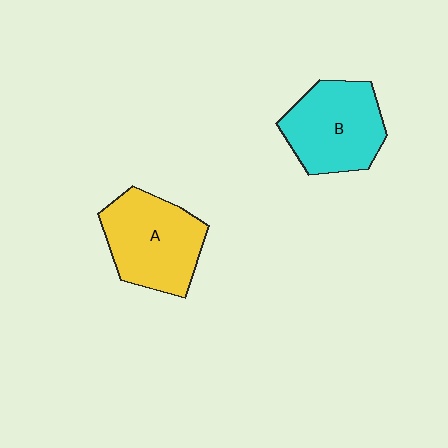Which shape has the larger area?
Shape A (yellow).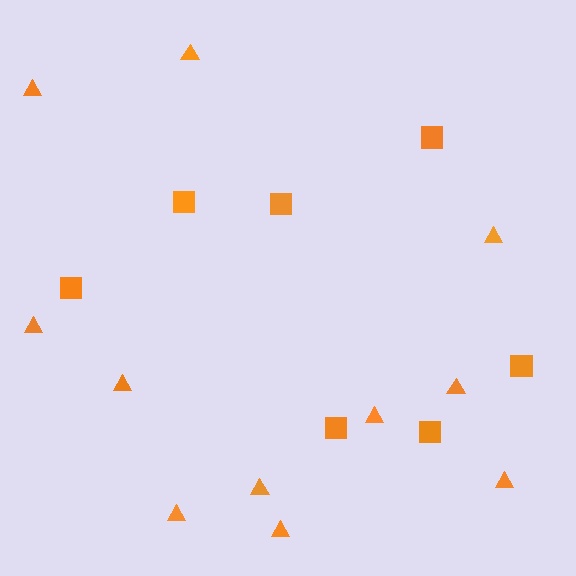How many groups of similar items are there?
There are 2 groups: one group of triangles (11) and one group of squares (7).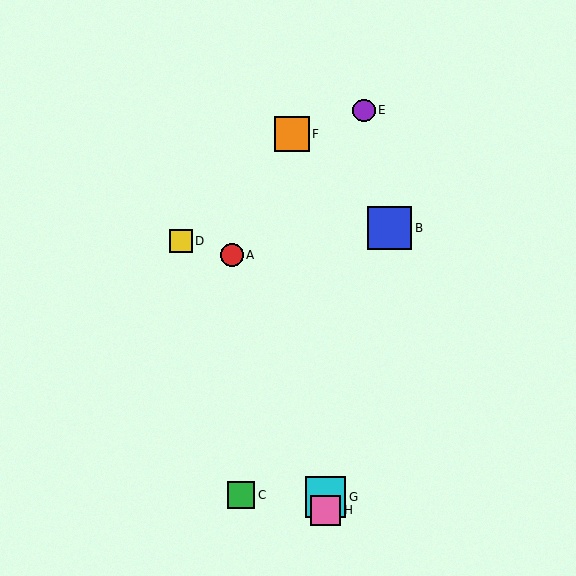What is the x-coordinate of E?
Object E is at x≈364.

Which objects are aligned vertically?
Objects G, H are aligned vertically.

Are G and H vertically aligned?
Yes, both are at x≈326.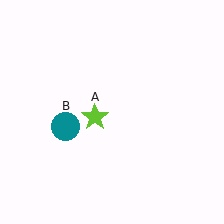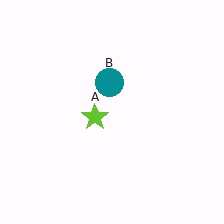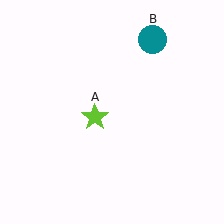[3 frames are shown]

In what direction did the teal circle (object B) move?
The teal circle (object B) moved up and to the right.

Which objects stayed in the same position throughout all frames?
Lime star (object A) remained stationary.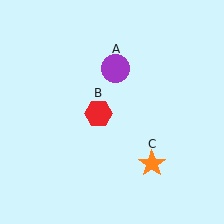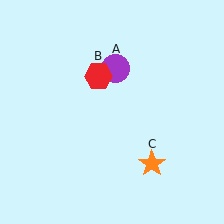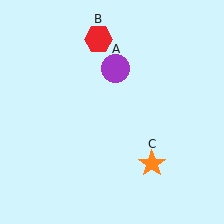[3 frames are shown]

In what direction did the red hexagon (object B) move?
The red hexagon (object B) moved up.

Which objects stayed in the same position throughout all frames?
Purple circle (object A) and orange star (object C) remained stationary.